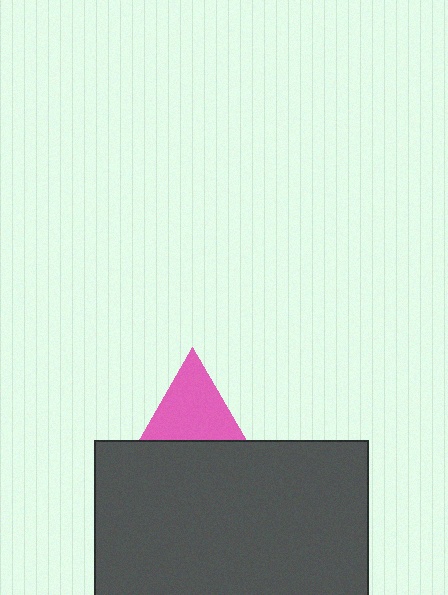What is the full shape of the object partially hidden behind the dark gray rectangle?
The partially hidden object is a pink triangle.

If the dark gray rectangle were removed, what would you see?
You would see the complete pink triangle.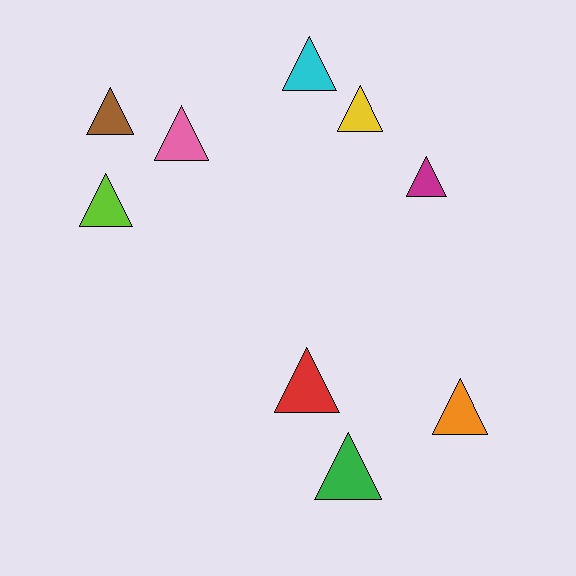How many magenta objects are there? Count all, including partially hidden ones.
There is 1 magenta object.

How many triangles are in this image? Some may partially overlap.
There are 9 triangles.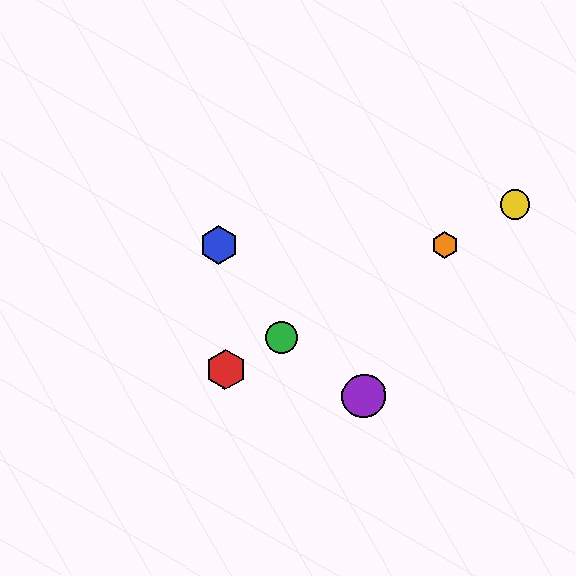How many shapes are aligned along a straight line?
4 shapes (the red hexagon, the green circle, the yellow circle, the orange hexagon) are aligned along a straight line.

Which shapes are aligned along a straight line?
The red hexagon, the green circle, the yellow circle, the orange hexagon are aligned along a straight line.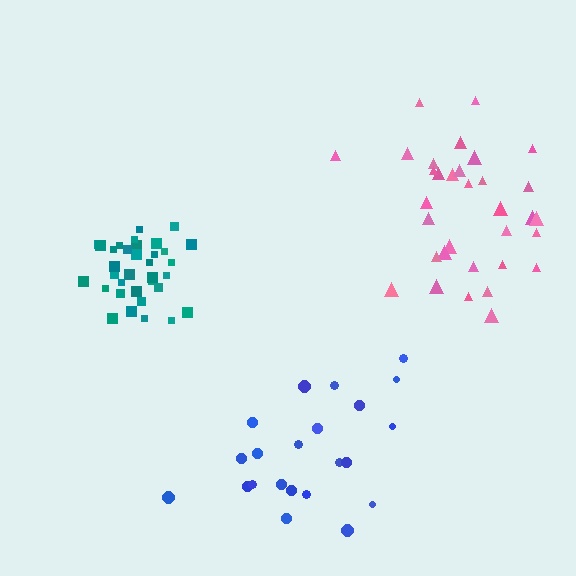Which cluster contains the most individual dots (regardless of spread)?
Teal (34).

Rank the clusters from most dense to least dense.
teal, pink, blue.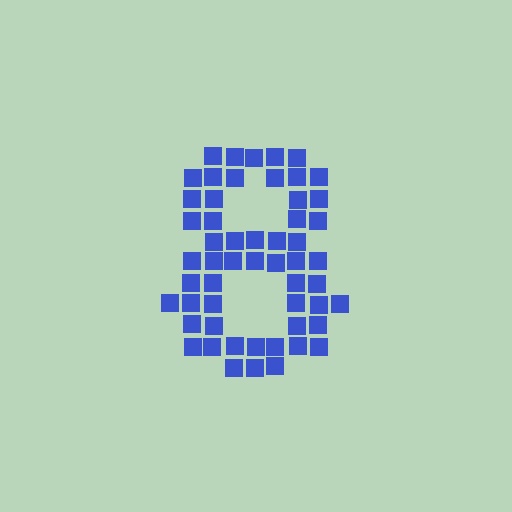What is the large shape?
The large shape is the digit 8.